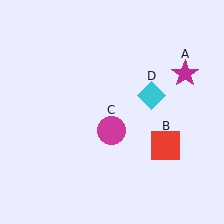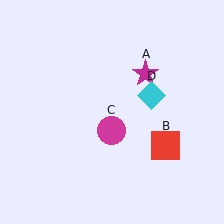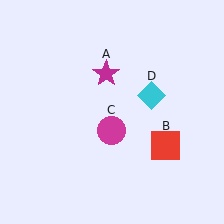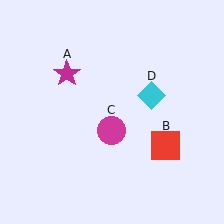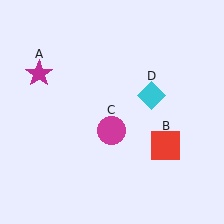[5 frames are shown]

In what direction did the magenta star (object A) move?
The magenta star (object A) moved left.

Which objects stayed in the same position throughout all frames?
Red square (object B) and magenta circle (object C) and cyan diamond (object D) remained stationary.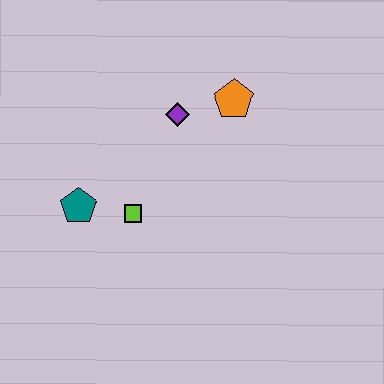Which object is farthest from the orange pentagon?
The teal pentagon is farthest from the orange pentagon.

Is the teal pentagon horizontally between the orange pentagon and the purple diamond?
No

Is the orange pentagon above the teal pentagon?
Yes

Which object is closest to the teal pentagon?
The lime square is closest to the teal pentagon.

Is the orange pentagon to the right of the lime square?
Yes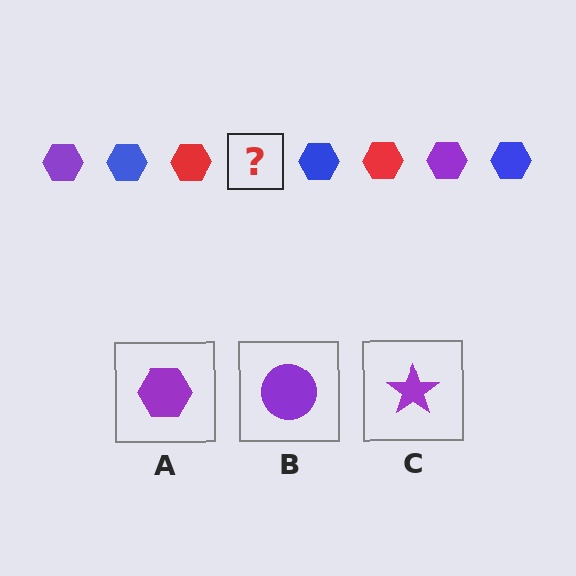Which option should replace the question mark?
Option A.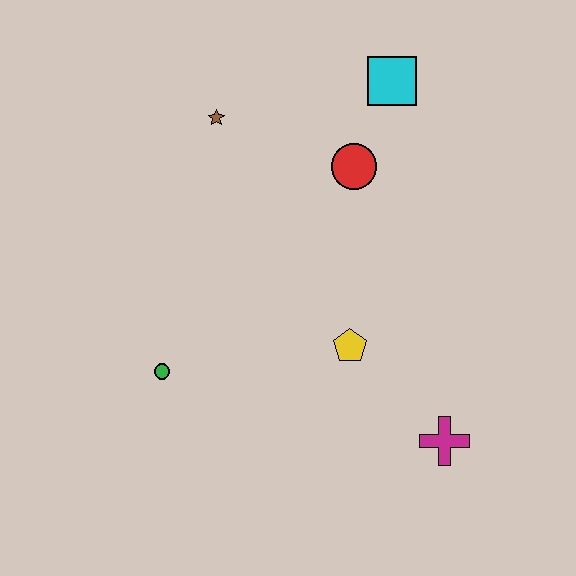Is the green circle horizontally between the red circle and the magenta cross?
No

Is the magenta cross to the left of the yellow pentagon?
No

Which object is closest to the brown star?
The red circle is closest to the brown star.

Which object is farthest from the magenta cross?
The brown star is farthest from the magenta cross.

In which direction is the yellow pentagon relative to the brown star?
The yellow pentagon is below the brown star.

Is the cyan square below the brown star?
No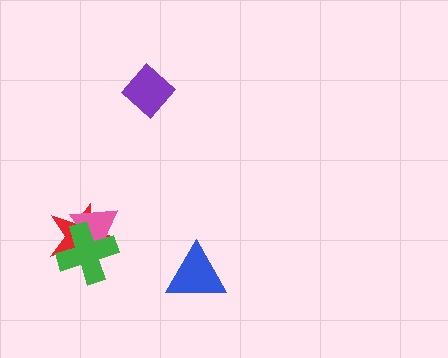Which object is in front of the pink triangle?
The green cross is in front of the pink triangle.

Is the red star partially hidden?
Yes, it is partially covered by another shape.